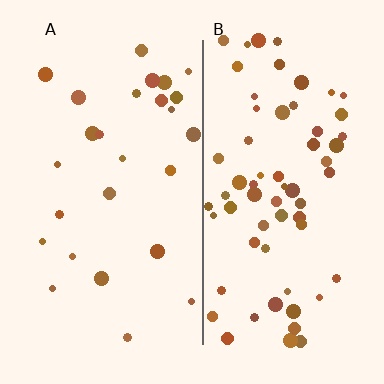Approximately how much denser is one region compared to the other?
Approximately 2.5× — region B over region A.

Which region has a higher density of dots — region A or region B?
B (the right).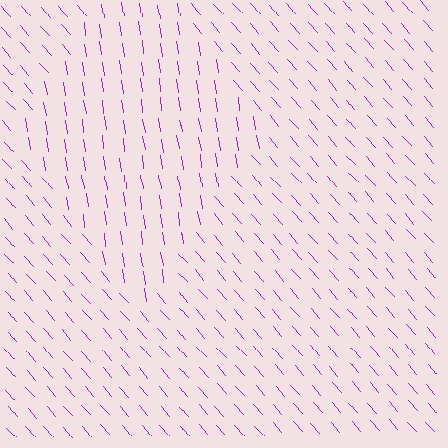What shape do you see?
I see a diamond.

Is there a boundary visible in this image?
Yes, there is a texture boundary formed by a change in line orientation.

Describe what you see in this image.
The image is filled with small purple line segments. A diamond region in the image has lines oriented differently from the surrounding lines, creating a visible texture boundary.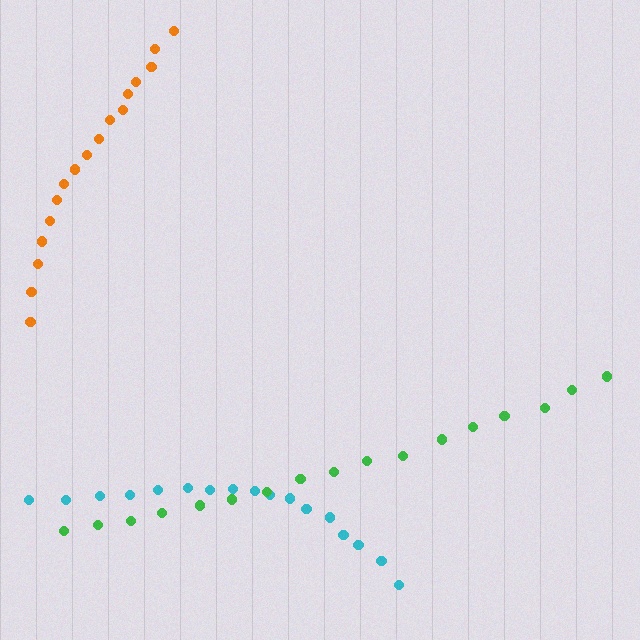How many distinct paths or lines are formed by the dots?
There are 3 distinct paths.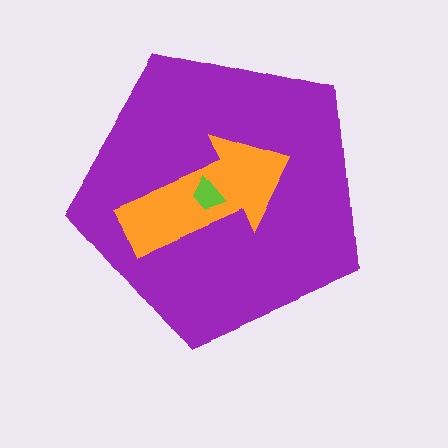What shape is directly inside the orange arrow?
The lime trapezoid.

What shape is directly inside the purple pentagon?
The orange arrow.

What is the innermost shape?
The lime trapezoid.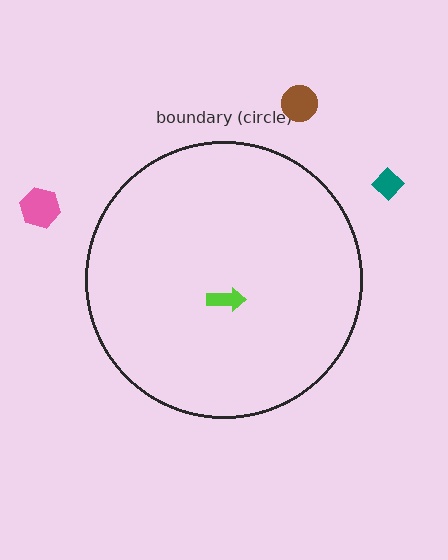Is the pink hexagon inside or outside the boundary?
Outside.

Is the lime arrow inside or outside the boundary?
Inside.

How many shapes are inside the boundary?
1 inside, 3 outside.